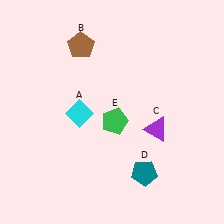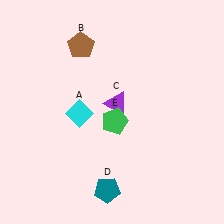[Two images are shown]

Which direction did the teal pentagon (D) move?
The teal pentagon (D) moved left.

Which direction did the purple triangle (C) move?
The purple triangle (C) moved left.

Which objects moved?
The objects that moved are: the purple triangle (C), the teal pentagon (D).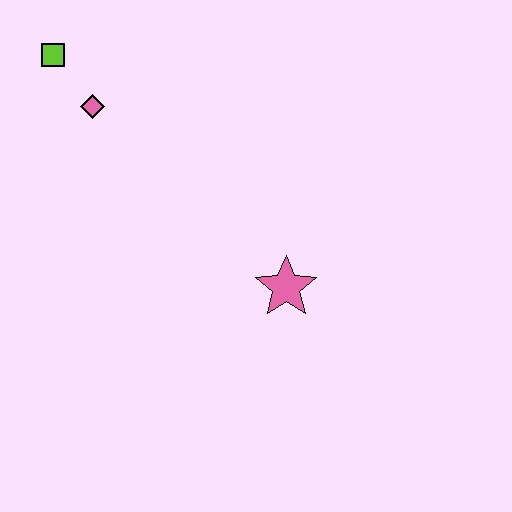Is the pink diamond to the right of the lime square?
Yes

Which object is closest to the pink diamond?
The lime square is closest to the pink diamond.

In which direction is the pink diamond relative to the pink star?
The pink diamond is to the left of the pink star.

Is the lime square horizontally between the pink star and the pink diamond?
No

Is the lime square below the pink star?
No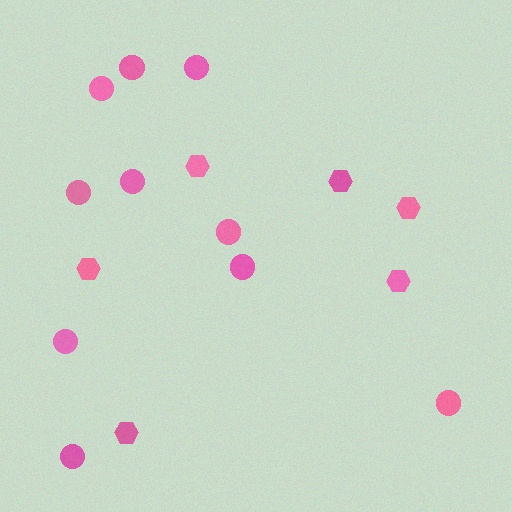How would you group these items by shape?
There are 2 groups: one group of circles (10) and one group of hexagons (6).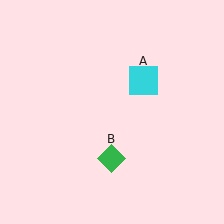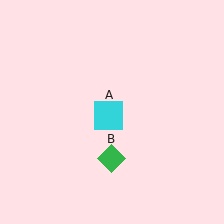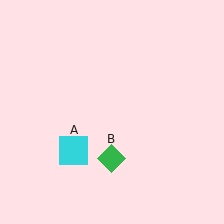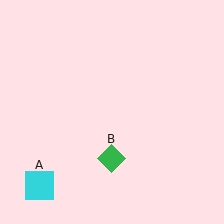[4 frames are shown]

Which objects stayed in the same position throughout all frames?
Green diamond (object B) remained stationary.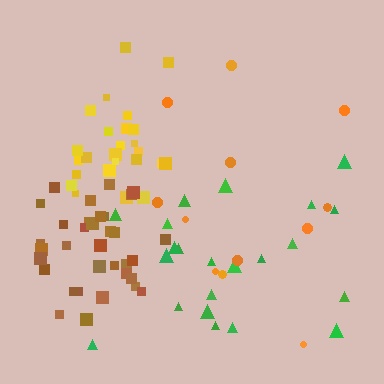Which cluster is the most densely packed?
Brown.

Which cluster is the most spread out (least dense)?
Orange.